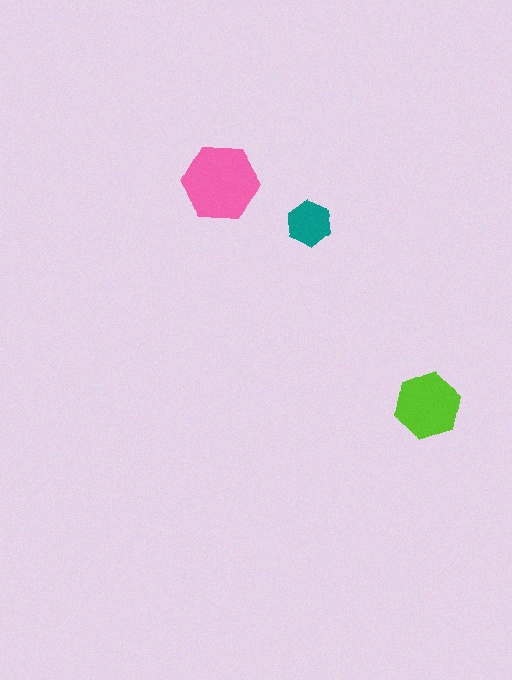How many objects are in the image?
There are 3 objects in the image.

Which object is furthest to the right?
The lime hexagon is rightmost.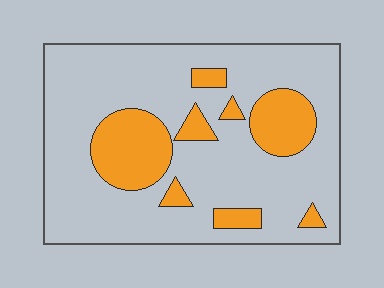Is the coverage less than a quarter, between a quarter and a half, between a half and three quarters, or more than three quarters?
Less than a quarter.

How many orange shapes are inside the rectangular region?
8.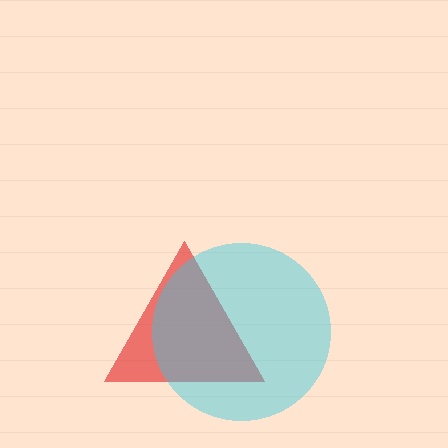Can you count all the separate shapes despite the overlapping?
Yes, there are 2 separate shapes.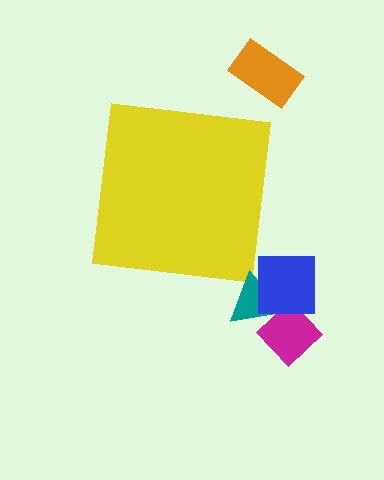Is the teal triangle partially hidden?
No, the teal triangle is fully visible.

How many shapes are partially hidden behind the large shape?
0 shapes are partially hidden.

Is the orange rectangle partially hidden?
No, the orange rectangle is fully visible.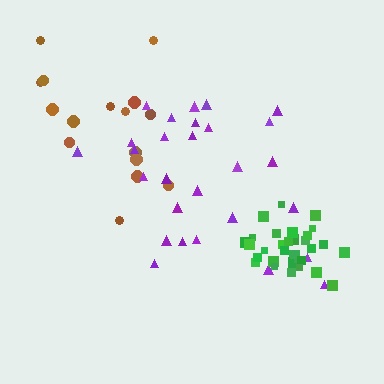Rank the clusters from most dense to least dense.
green, purple, brown.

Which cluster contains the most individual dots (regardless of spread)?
Green (33).